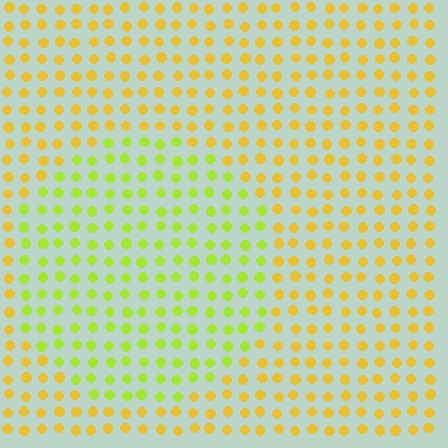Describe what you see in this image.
The image is filled with small yellow elements in a uniform arrangement. A circle-shaped region is visible where the elements are tinted to a slightly different hue, forming a subtle color boundary.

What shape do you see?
I see a circle.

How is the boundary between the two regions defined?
The boundary is defined purely by a slight shift in hue (about 36 degrees). Spacing, size, and orientation are identical on both sides.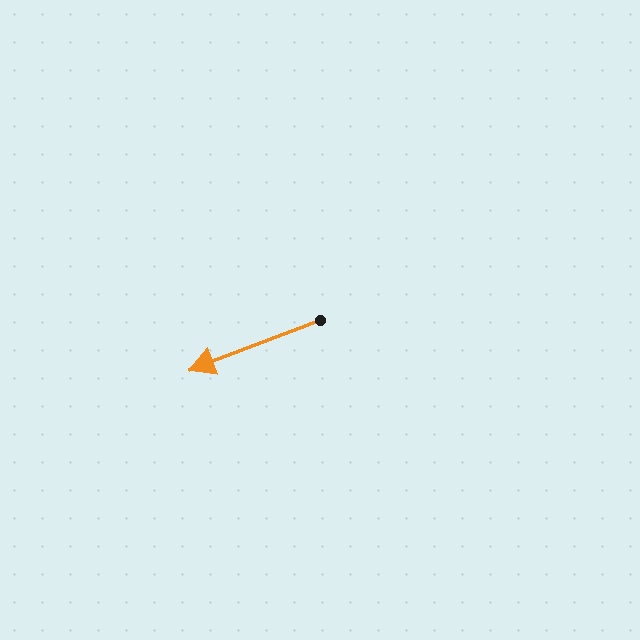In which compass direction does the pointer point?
West.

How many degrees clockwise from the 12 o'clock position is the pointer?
Approximately 249 degrees.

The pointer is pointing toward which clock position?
Roughly 8 o'clock.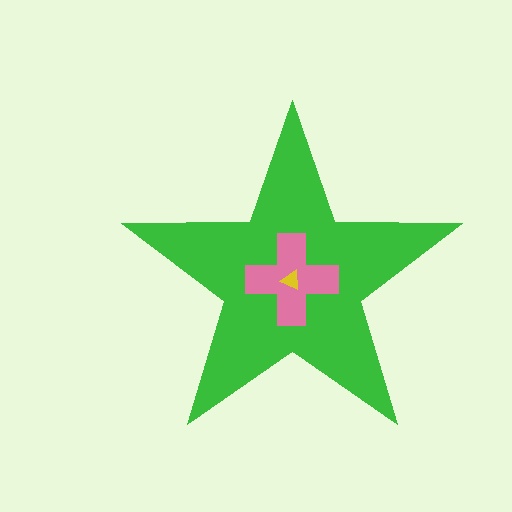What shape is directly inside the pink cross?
The yellow triangle.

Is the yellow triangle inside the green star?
Yes.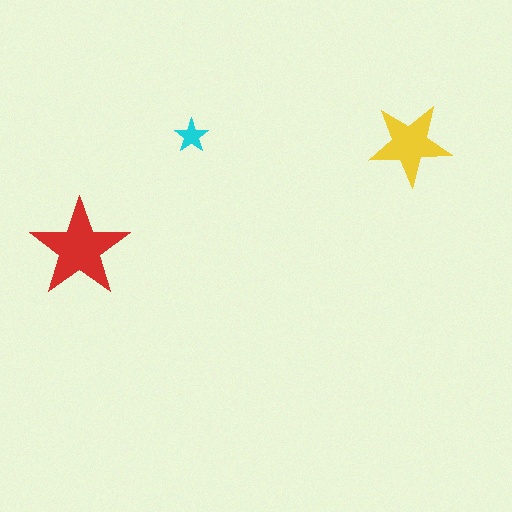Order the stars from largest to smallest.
the red one, the yellow one, the cyan one.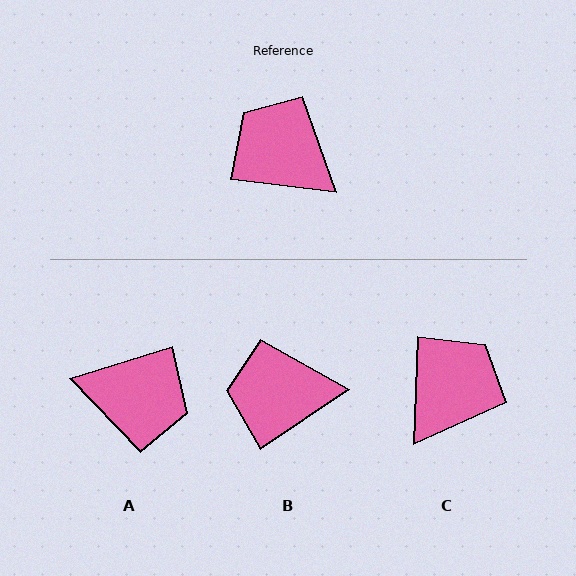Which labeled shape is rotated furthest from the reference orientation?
A, about 156 degrees away.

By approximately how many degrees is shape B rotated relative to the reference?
Approximately 41 degrees counter-clockwise.